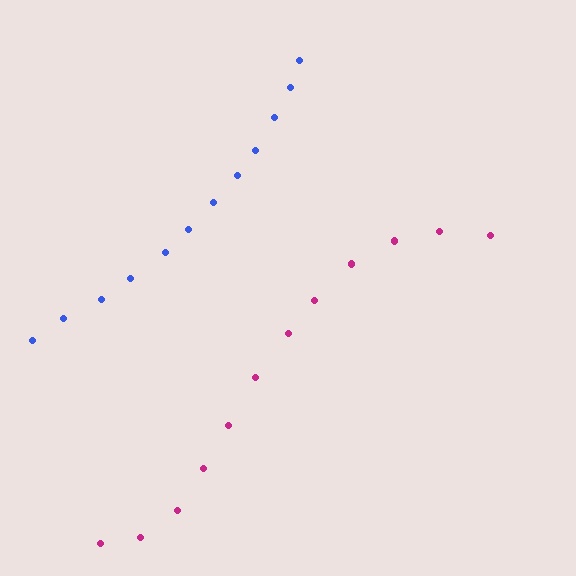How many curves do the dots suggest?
There are 2 distinct paths.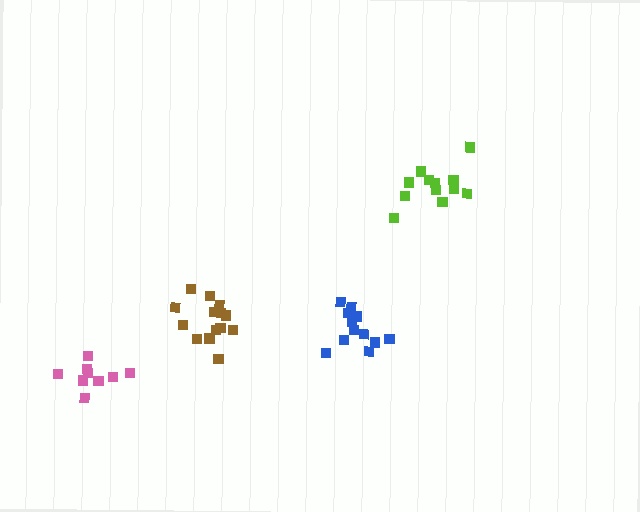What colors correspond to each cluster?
The clusters are colored: blue, brown, lime, pink.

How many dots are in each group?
Group 1: 12 dots, Group 2: 14 dots, Group 3: 12 dots, Group 4: 9 dots (47 total).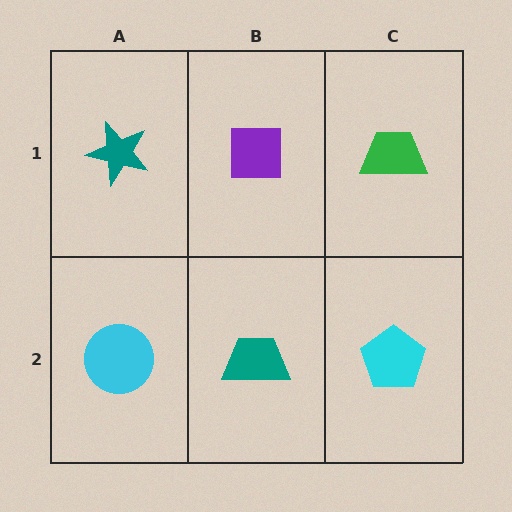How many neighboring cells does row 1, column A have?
2.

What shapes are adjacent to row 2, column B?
A purple square (row 1, column B), a cyan circle (row 2, column A), a cyan pentagon (row 2, column C).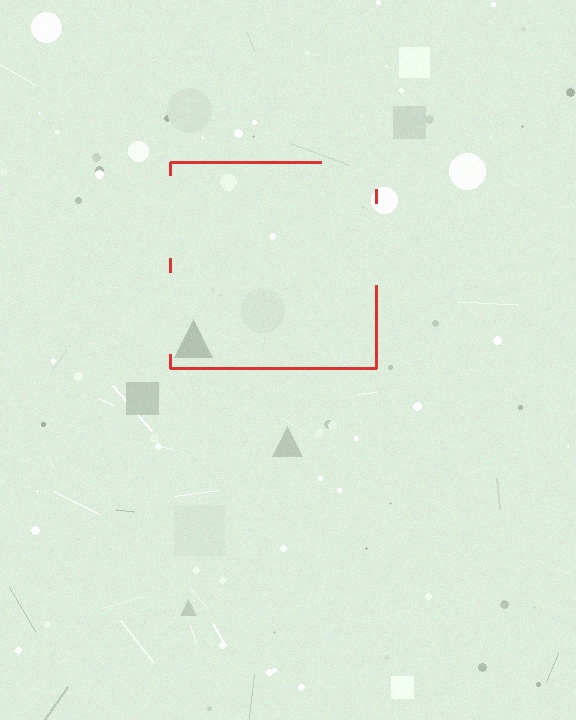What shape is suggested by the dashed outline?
The dashed outline suggests a square.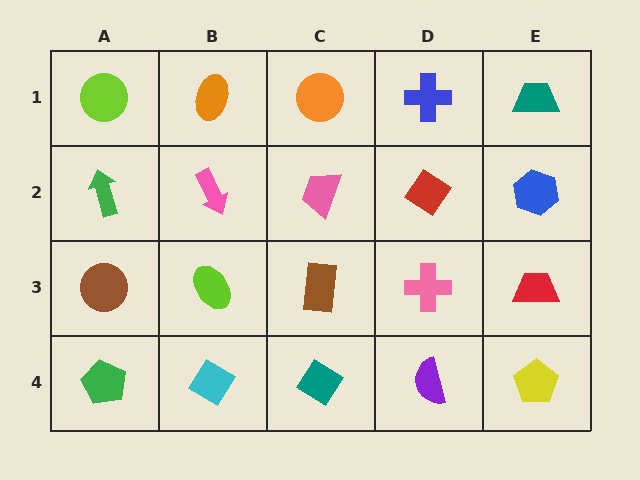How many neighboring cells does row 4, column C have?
3.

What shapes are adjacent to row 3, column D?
A red diamond (row 2, column D), a purple semicircle (row 4, column D), a brown rectangle (row 3, column C), a red trapezoid (row 3, column E).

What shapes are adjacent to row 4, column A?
A brown circle (row 3, column A), a cyan diamond (row 4, column B).